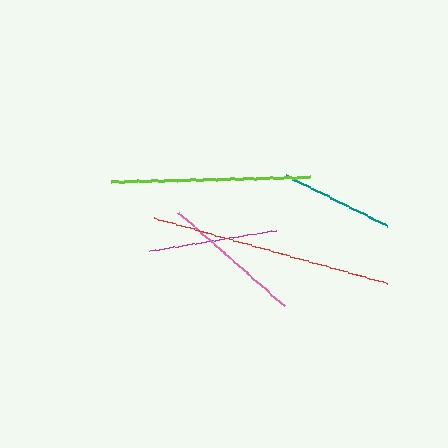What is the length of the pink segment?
The pink segment is approximately 142 pixels long.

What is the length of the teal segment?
The teal segment is approximately 113 pixels long.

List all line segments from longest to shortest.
From longest to shortest: red, lime, pink, magenta, teal.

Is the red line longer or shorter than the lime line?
The red line is longer than the lime line.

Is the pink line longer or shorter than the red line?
The red line is longer than the pink line.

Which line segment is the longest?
The red line is the longest at approximately 242 pixels.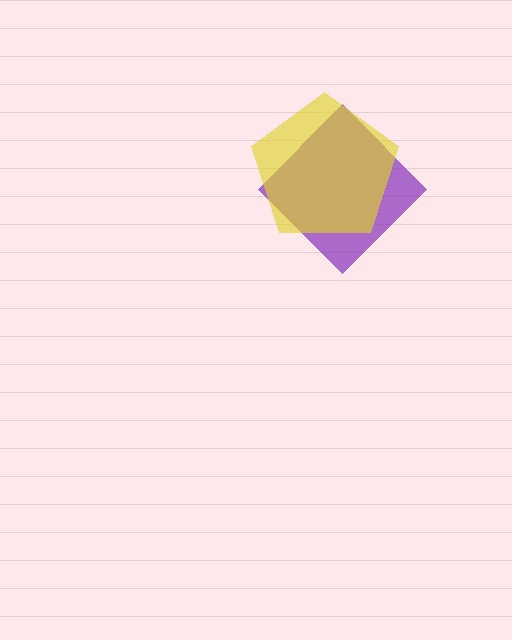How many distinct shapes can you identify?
There are 2 distinct shapes: a purple diamond, a yellow pentagon.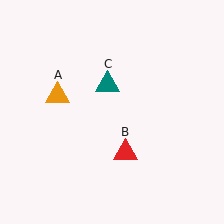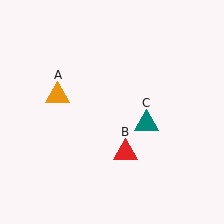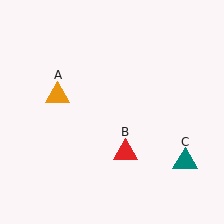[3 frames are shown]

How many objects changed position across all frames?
1 object changed position: teal triangle (object C).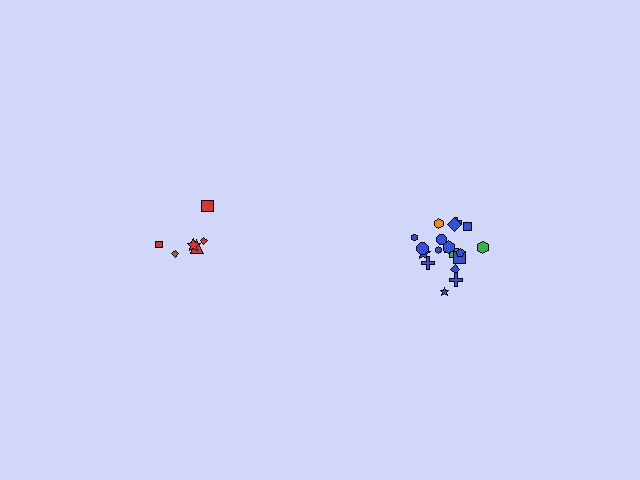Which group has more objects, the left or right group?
The right group.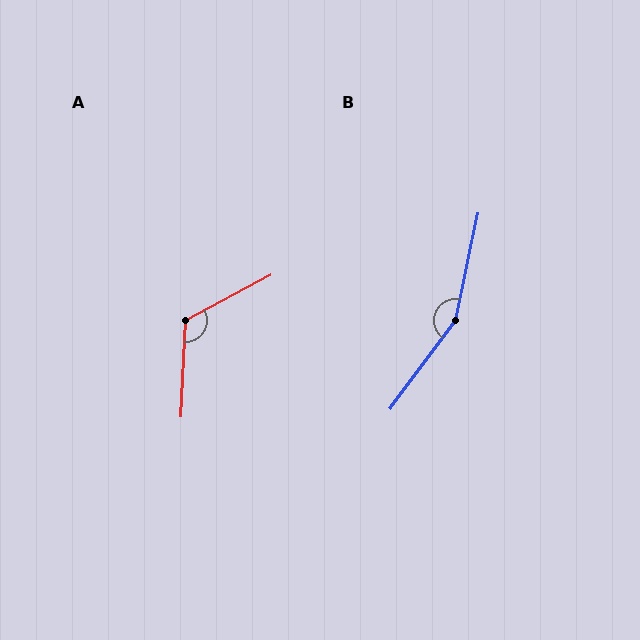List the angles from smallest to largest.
A (120°), B (155°).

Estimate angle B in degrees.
Approximately 155 degrees.